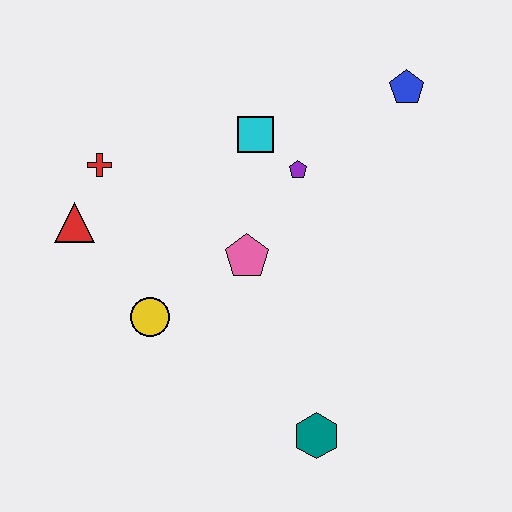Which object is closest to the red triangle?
The red cross is closest to the red triangle.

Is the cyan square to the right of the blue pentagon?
No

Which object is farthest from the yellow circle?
The blue pentagon is farthest from the yellow circle.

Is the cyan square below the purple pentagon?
No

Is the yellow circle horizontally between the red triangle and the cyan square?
Yes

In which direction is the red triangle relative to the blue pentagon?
The red triangle is to the left of the blue pentagon.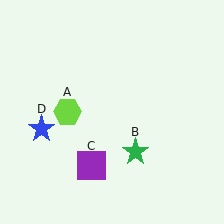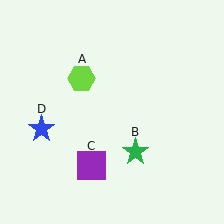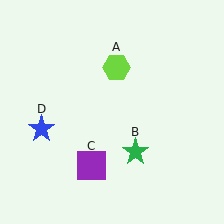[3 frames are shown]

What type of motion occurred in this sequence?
The lime hexagon (object A) rotated clockwise around the center of the scene.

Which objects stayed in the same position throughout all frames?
Green star (object B) and purple square (object C) and blue star (object D) remained stationary.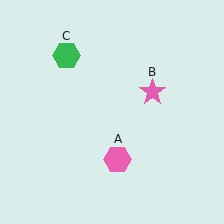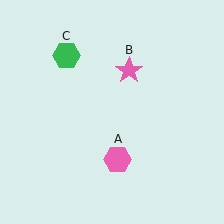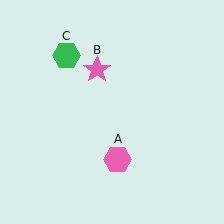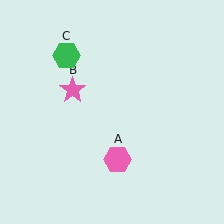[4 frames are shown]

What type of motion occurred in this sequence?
The pink star (object B) rotated counterclockwise around the center of the scene.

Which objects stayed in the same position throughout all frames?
Pink hexagon (object A) and green hexagon (object C) remained stationary.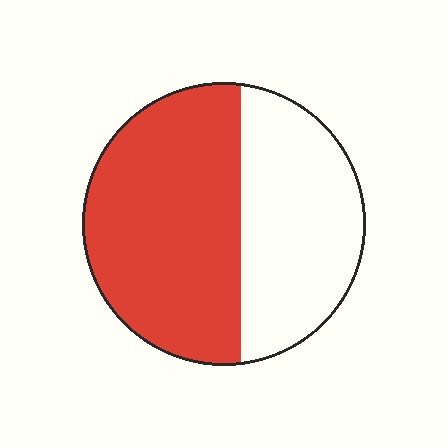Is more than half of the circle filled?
Yes.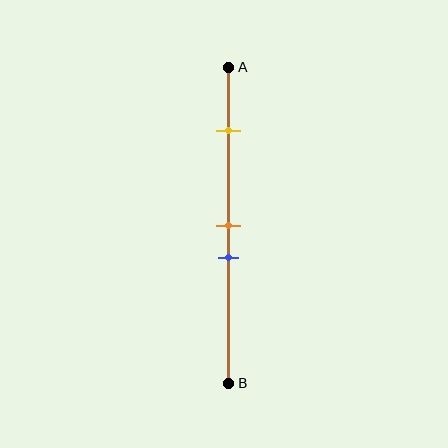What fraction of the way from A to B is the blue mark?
The blue mark is approximately 60% (0.6) of the way from A to B.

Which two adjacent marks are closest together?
The orange and blue marks are the closest adjacent pair.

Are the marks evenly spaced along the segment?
No, the marks are not evenly spaced.